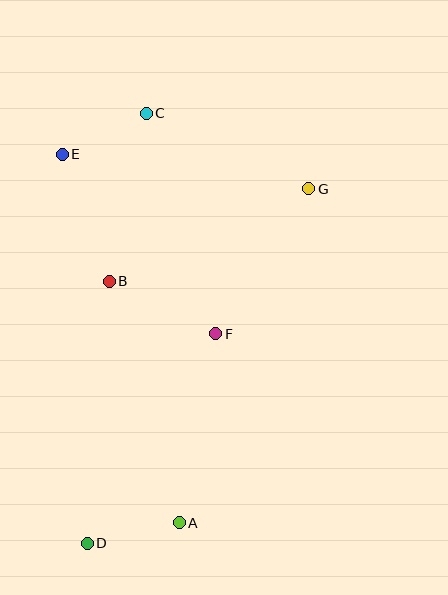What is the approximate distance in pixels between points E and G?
The distance between E and G is approximately 249 pixels.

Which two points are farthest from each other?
Points C and D are farthest from each other.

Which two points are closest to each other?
Points C and E are closest to each other.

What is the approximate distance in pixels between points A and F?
The distance between A and F is approximately 193 pixels.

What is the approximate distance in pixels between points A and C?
The distance between A and C is approximately 410 pixels.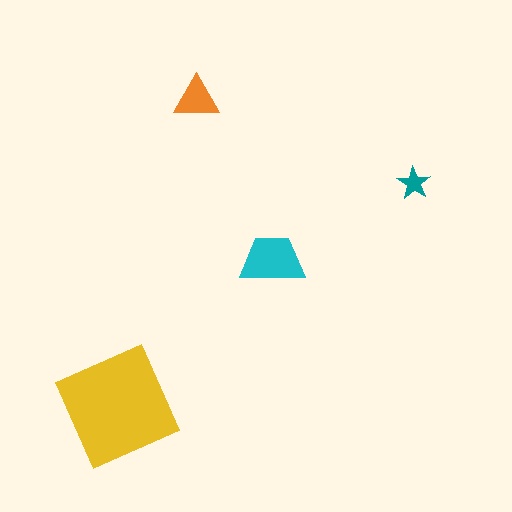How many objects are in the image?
There are 4 objects in the image.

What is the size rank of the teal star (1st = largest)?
4th.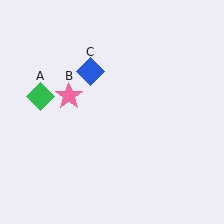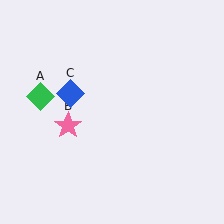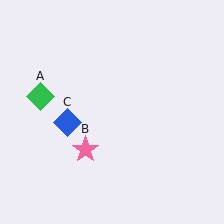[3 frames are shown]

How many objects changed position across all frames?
2 objects changed position: pink star (object B), blue diamond (object C).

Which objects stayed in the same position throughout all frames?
Green diamond (object A) remained stationary.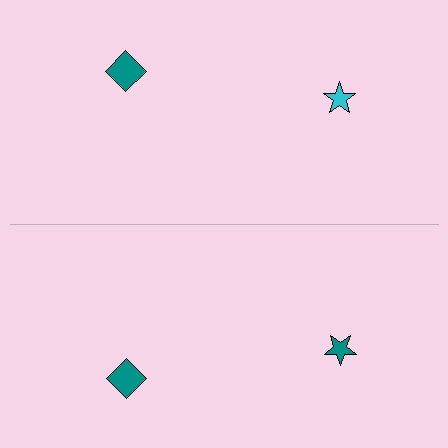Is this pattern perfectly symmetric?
No, the pattern is not perfectly symmetric. The teal star on the bottom side breaks the symmetry — its mirror counterpart is cyan.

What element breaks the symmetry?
The teal star on the bottom side breaks the symmetry — its mirror counterpart is cyan.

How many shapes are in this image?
There are 4 shapes in this image.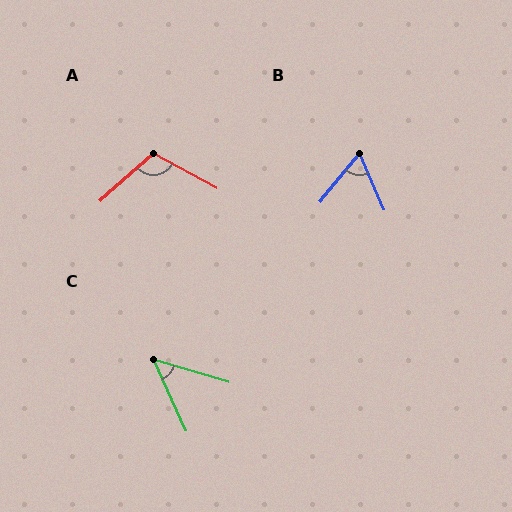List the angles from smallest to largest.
C (50°), B (63°), A (110°).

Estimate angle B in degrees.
Approximately 63 degrees.